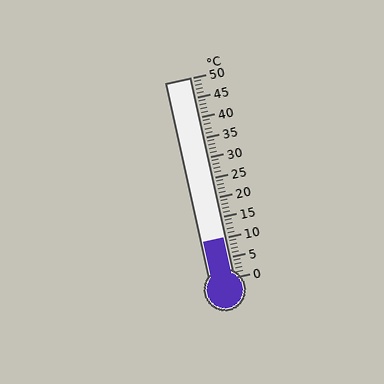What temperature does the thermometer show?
The thermometer shows approximately 10°C.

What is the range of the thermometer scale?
The thermometer scale ranges from 0°C to 50°C.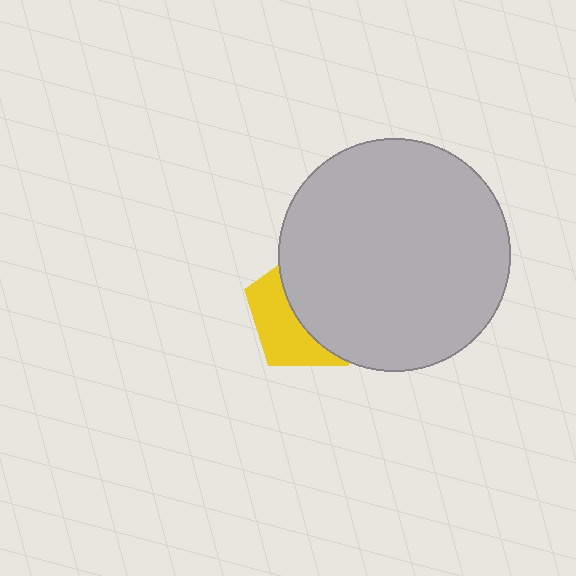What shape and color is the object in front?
The object in front is a light gray circle.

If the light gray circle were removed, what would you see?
You would see the complete yellow pentagon.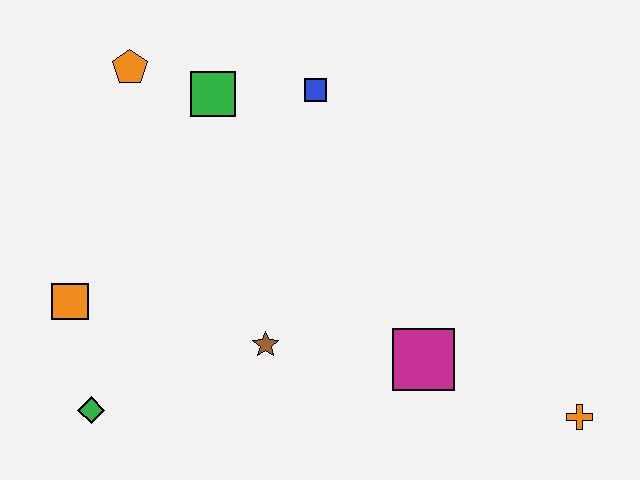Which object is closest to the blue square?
The green square is closest to the blue square.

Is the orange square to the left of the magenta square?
Yes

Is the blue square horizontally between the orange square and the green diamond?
No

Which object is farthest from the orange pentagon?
The orange cross is farthest from the orange pentagon.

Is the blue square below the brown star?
No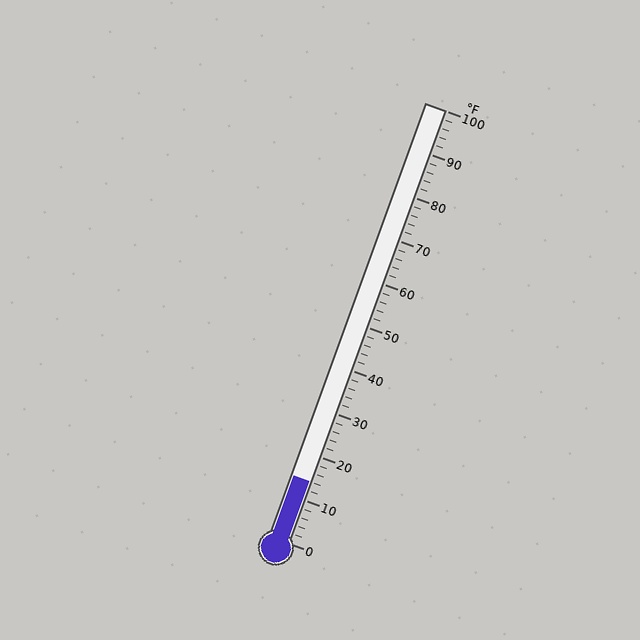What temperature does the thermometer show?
The thermometer shows approximately 14°F.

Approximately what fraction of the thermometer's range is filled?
The thermometer is filled to approximately 15% of its range.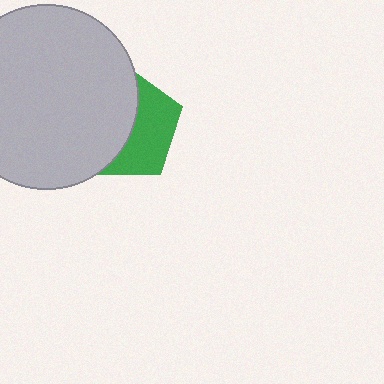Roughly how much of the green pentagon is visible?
A small part of it is visible (roughly 45%).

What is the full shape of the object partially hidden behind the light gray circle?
The partially hidden object is a green pentagon.